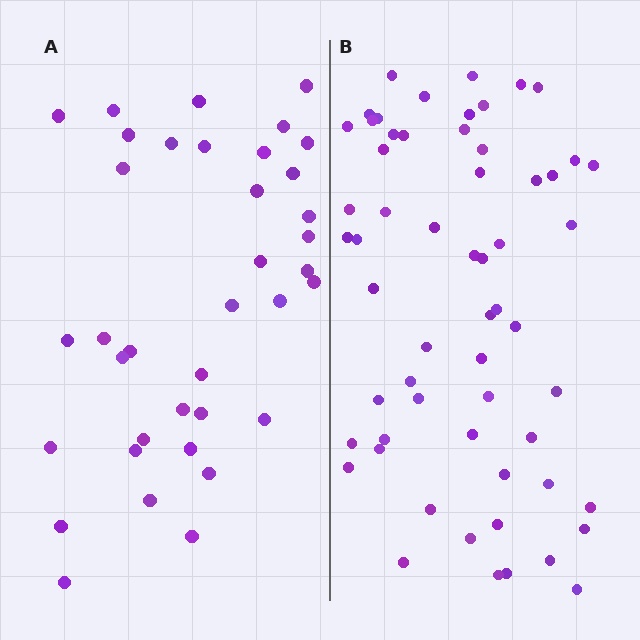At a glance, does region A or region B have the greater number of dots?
Region B (the right region) has more dots.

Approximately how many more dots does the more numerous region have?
Region B has approximately 20 more dots than region A.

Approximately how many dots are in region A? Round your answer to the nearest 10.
About 40 dots. (The exact count is 37, which rounds to 40.)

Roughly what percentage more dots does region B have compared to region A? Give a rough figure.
About 60% more.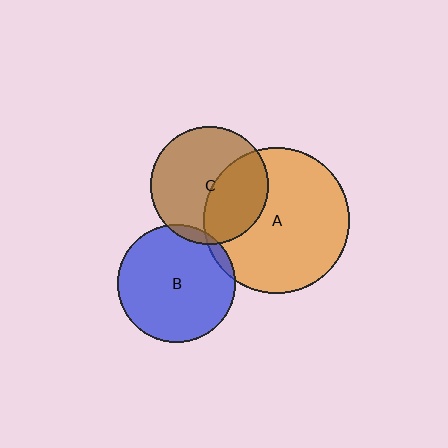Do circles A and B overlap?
Yes.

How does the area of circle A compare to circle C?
Approximately 1.5 times.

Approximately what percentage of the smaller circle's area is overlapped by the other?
Approximately 5%.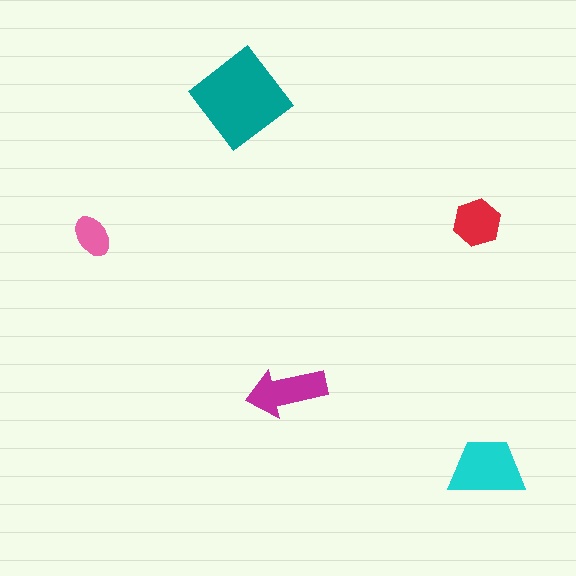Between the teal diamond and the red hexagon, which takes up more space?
The teal diamond.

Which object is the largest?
The teal diamond.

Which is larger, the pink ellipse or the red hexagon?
The red hexagon.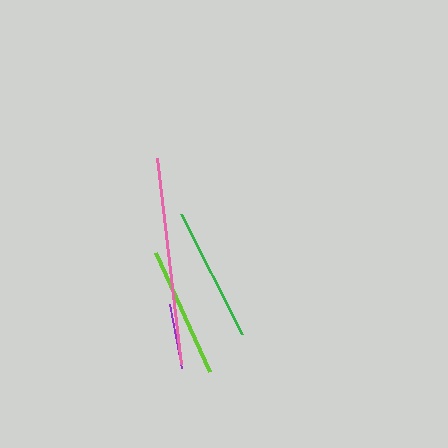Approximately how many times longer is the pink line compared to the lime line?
The pink line is approximately 1.6 times the length of the lime line.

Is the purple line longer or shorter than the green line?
The green line is longer than the purple line.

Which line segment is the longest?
The pink line is the longest at approximately 207 pixels.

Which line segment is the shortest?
The purple line is the shortest at approximately 65 pixels.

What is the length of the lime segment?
The lime segment is approximately 131 pixels long.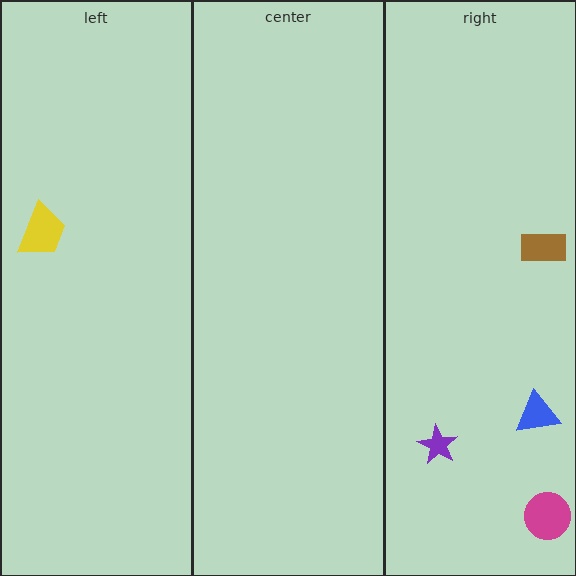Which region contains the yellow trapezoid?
The left region.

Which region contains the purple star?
The right region.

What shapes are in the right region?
The brown rectangle, the blue triangle, the purple star, the magenta circle.